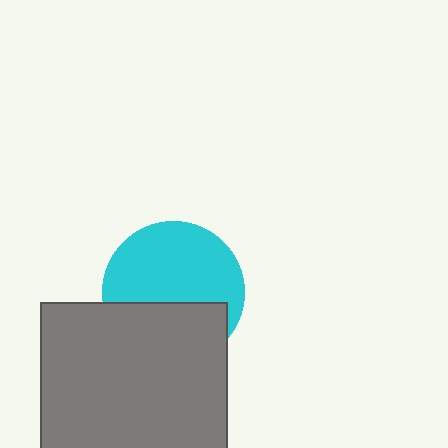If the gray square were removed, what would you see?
You would see the complete cyan circle.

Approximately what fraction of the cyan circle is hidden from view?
Roughly 39% of the cyan circle is hidden behind the gray square.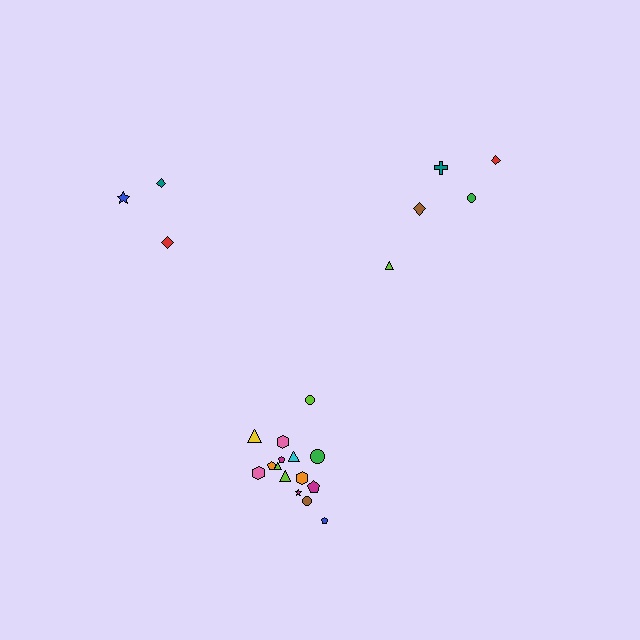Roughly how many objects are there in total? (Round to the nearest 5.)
Roughly 25 objects in total.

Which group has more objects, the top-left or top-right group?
The top-right group.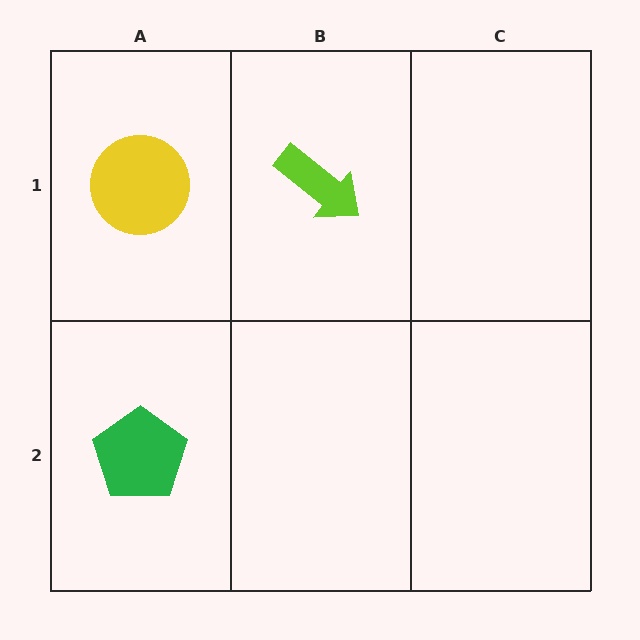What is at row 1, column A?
A yellow circle.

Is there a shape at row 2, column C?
No, that cell is empty.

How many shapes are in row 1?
2 shapes.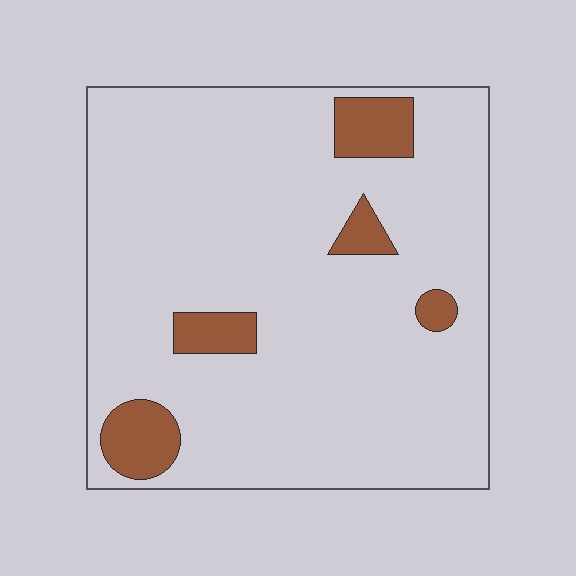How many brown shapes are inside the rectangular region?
5.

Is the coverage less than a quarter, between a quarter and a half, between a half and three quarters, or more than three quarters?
Less than a quarter.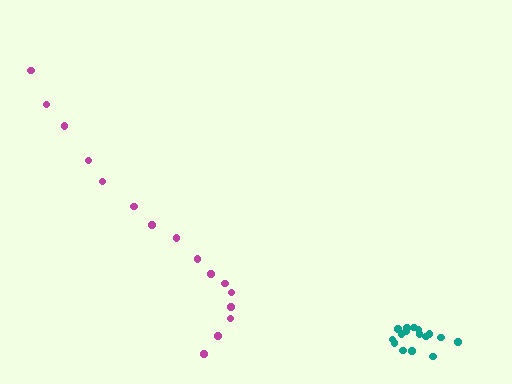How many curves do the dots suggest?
There are 2 distinct paths.